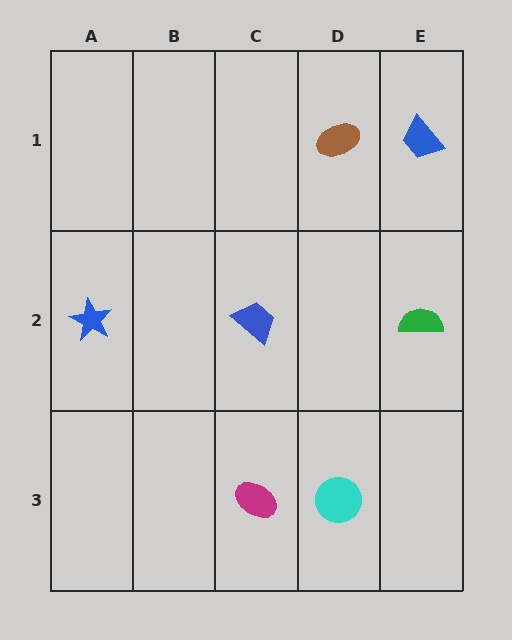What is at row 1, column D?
A brown ellipse.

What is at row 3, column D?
A cyan circle.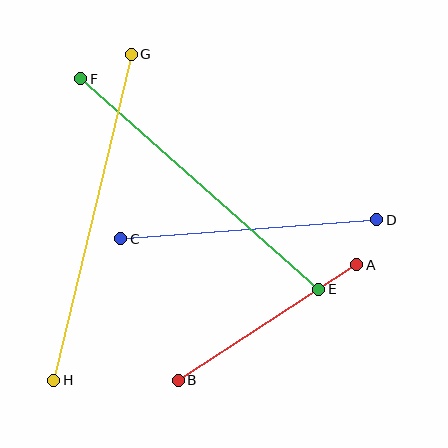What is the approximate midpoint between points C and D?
The midpoint is at approximately (249, 229) pixels.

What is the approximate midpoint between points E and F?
The midpoint is at approximately (200, 184) pixels.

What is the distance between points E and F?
The distance is approximately 318 pixels.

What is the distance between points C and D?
The distance is approximately 257 pixels.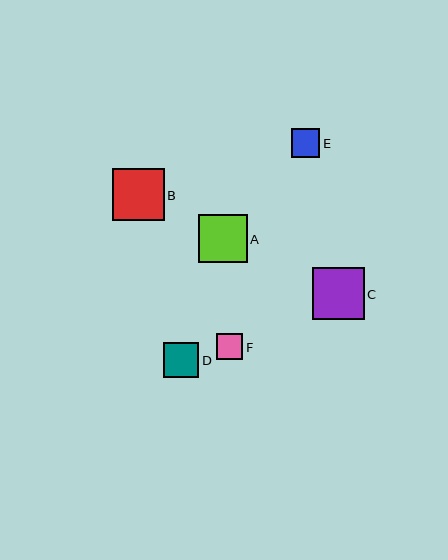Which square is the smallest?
Square F is the smallest with a size of approximately 26 pixels.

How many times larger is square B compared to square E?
Square B is approximately 1.8 times the size of square E.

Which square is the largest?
Square C is the largest with a size of approximately 52 pixels.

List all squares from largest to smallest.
From largest to smallest: C, B, A, D, E, F.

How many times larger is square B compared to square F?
Square B is approximately 2.0 times the size of square F.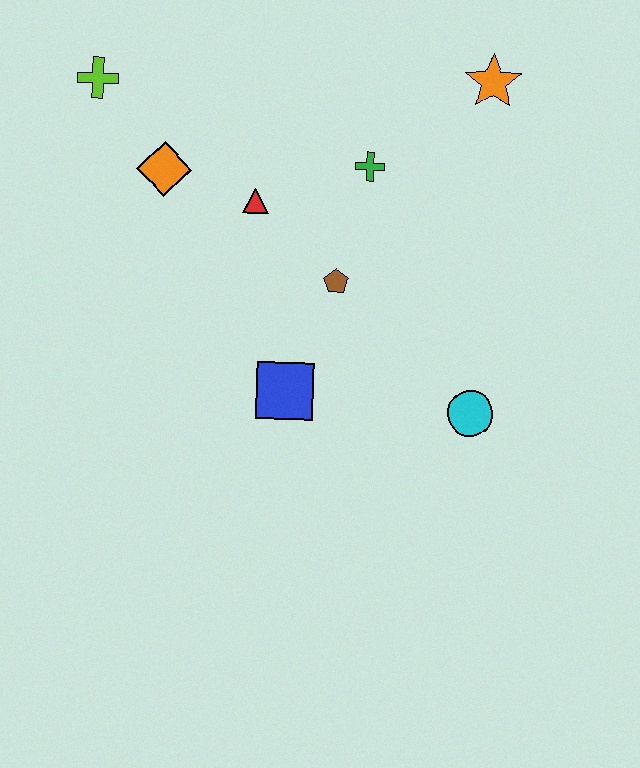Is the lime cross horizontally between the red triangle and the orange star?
No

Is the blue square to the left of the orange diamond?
No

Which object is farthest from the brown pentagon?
The lime cross is farthest from the brown pentagon.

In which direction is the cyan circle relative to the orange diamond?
The cyan circle is to the right of the orange diamond.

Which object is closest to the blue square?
The brown pentagon is closest to the blue square.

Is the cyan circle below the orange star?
Yes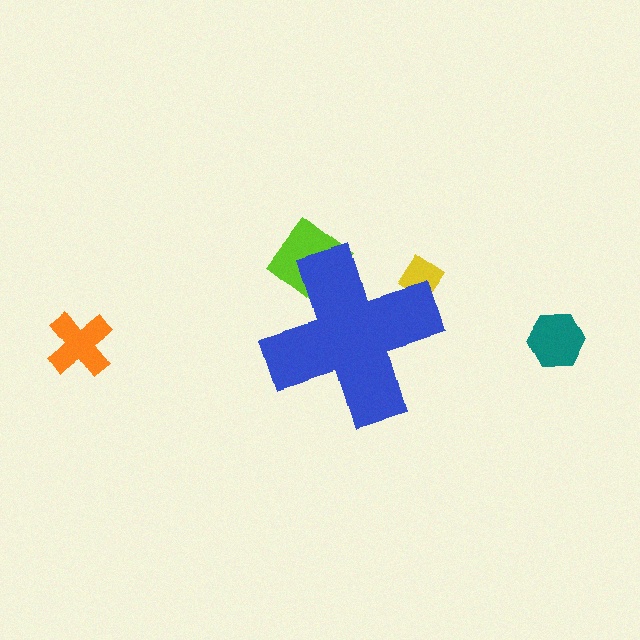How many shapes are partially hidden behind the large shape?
2 shapes are partially hidden.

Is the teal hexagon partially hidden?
No, the teal hexagon is fully visible.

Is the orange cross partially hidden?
No, the orange cross is fully visible.